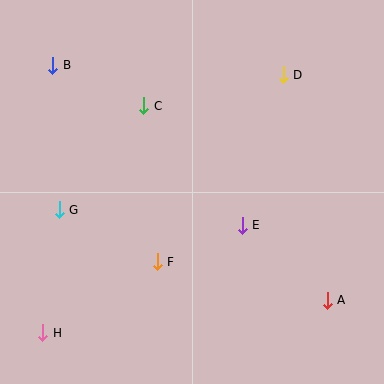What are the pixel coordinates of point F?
Point F is at (157, 262).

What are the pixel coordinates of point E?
Point E is at (242, 225).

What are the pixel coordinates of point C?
Point C is at (144, 106).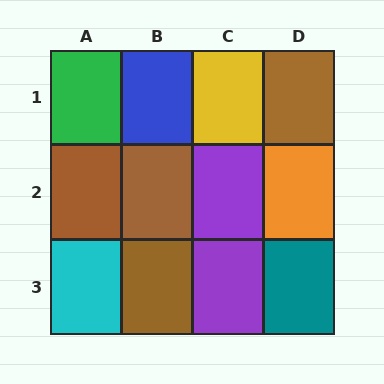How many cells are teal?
1 cell is teal.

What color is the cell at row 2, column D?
Orange.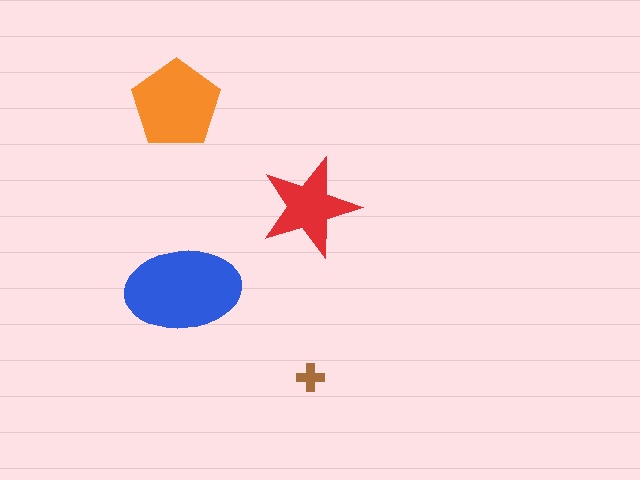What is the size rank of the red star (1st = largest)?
3rd.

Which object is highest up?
The orange pentagon is topmost.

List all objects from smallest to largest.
The brown cross, the red star, the orange pentagon, the blue ellipse.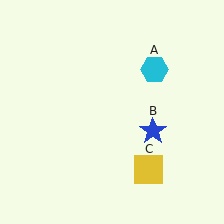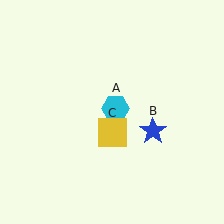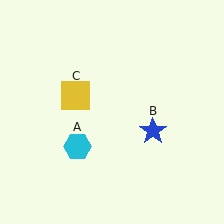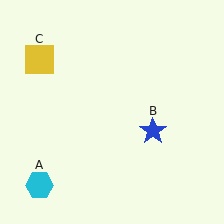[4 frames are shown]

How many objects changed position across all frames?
2 objects changed position: cyan hexagon (object A), yellow square (object C).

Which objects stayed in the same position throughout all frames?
Blue star (object B) remained stationary.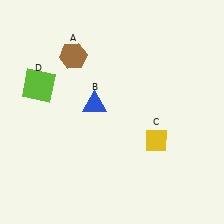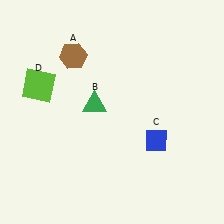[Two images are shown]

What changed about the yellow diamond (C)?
In Image 1, C is yellow. In Image 2, it changed to blue.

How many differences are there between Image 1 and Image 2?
There are 2 differences between the two images.